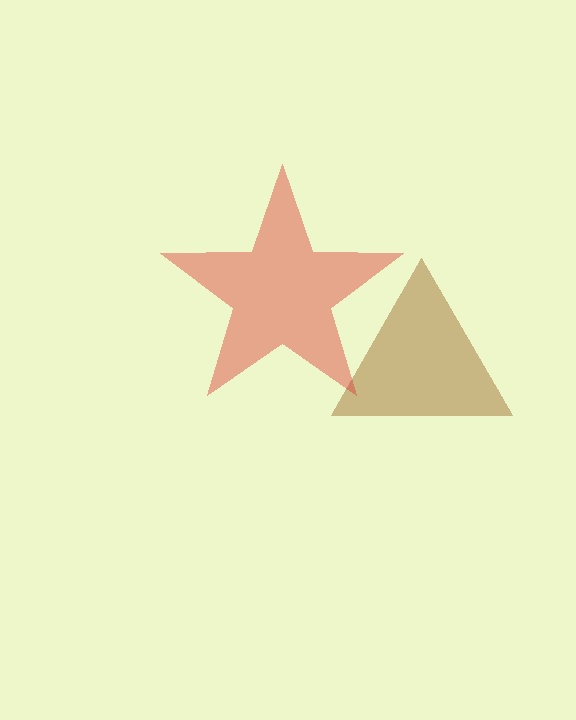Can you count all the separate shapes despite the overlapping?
Yes, there are 2 separate shapes.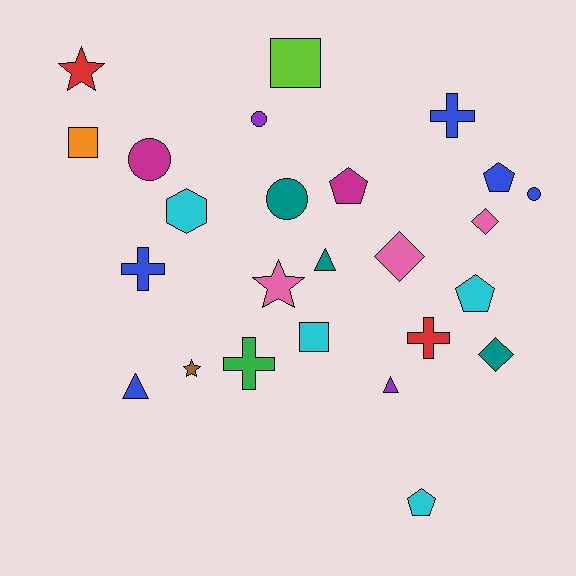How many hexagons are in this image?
There is 1 hexagon.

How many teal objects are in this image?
There are 3 teal objects.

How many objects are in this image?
There are 25 objects.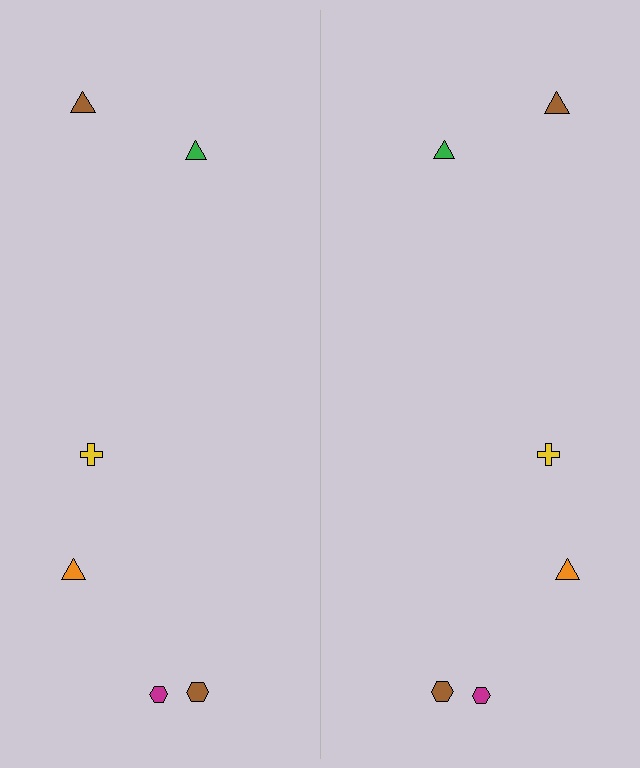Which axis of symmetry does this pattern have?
The pattern has a vertical axis of symmetry running through the center of the image.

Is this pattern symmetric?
Yes, this pattern has bilateral (reflection) symmetry.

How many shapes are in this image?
There are 12 shapes in this image.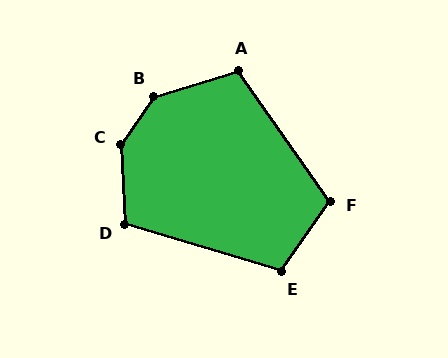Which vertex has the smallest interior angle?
E, at approximately 108 degrees.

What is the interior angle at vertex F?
Approximately 110 degrees (obtuse).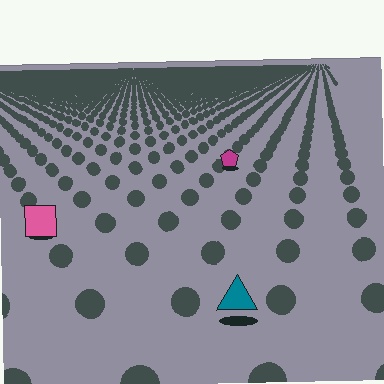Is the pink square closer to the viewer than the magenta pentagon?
Yes. The pink square is closer — you can tell from the texture gradient: the ground texture is coarser near it.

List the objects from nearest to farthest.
From nearest to farthest: the teal triangle, the pink square, the magenta pentagon.